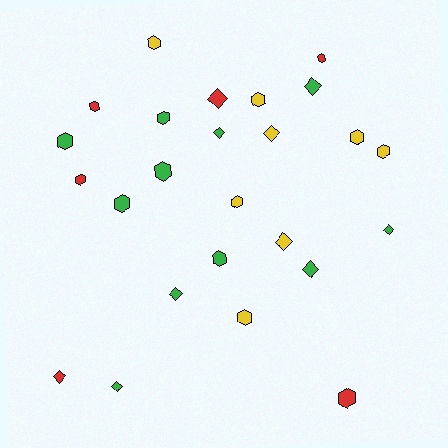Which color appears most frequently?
Green, with 11 objects.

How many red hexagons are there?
There are 4 red hexagons.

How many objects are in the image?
There are 25 objects.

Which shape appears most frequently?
Hexagon, with 15 objects.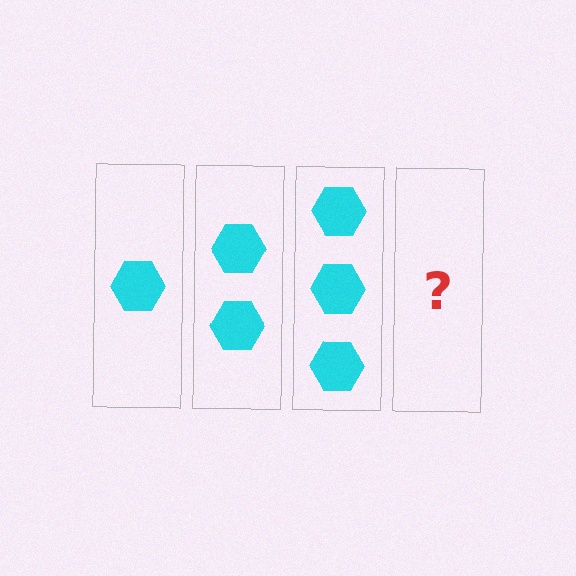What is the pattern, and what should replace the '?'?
The pattern is that each step adds one more hexagon. The '?' should be 4 hexagons.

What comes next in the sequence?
The next element should be 4 hexagons.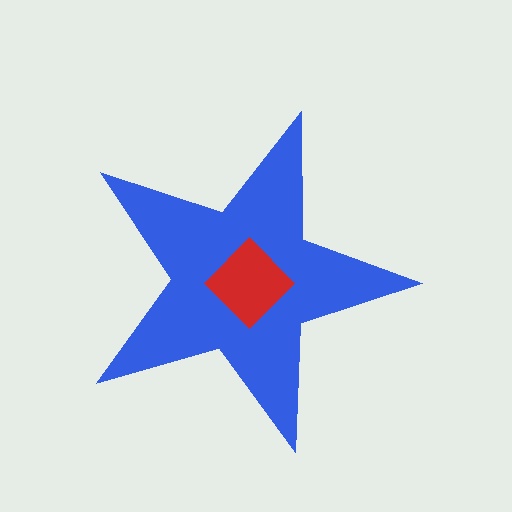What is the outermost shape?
The blue star.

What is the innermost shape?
The red diamond.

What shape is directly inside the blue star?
The red diamond.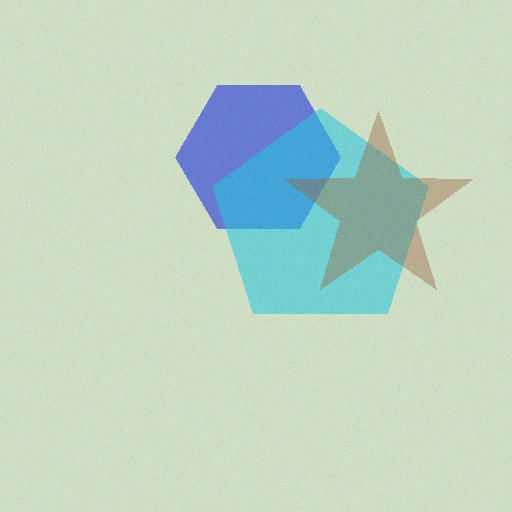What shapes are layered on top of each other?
The layered shapes are: a blue hexagon, a cyan pentagon, a brown star.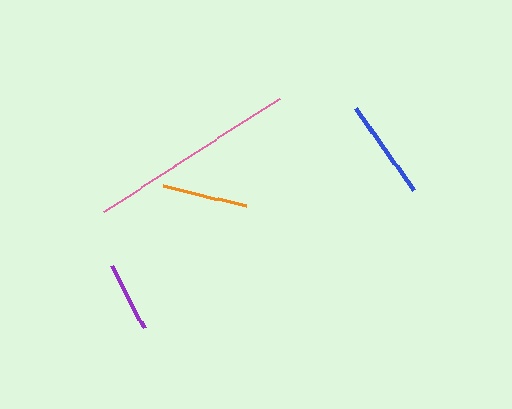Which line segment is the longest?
The pink line is the longest at approximately 209 pixels.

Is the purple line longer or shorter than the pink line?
The pink line is longer than the purple line.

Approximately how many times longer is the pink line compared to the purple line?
The pink line is approximately 2.9 times the length of the purple line.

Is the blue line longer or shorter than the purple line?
The blue line is longer than the purple line.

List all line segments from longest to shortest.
From longest to shortest: pink, blue, orange, purple.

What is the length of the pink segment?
The pink segment is approximately 209 pixels long.